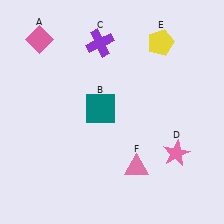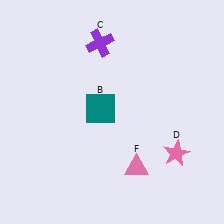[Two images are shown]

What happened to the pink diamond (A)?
The pink diamond (A) was removed in Image 2. It was in the top-left area of Image 1.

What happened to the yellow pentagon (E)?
The yellow pentagon (E) was removed in Image 2. It was in the top-right area of Image 1.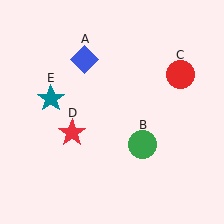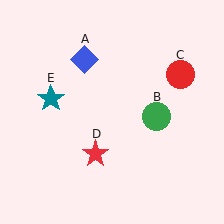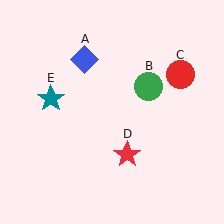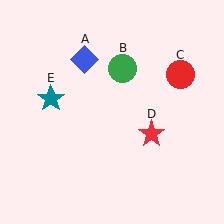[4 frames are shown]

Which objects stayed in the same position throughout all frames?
Blue diamond (object A) and red circle (object C) and teal star (object E) remained stationary.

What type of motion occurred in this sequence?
The green circle (object B), red star (object D) rotated counterclockwise around the center of the scene.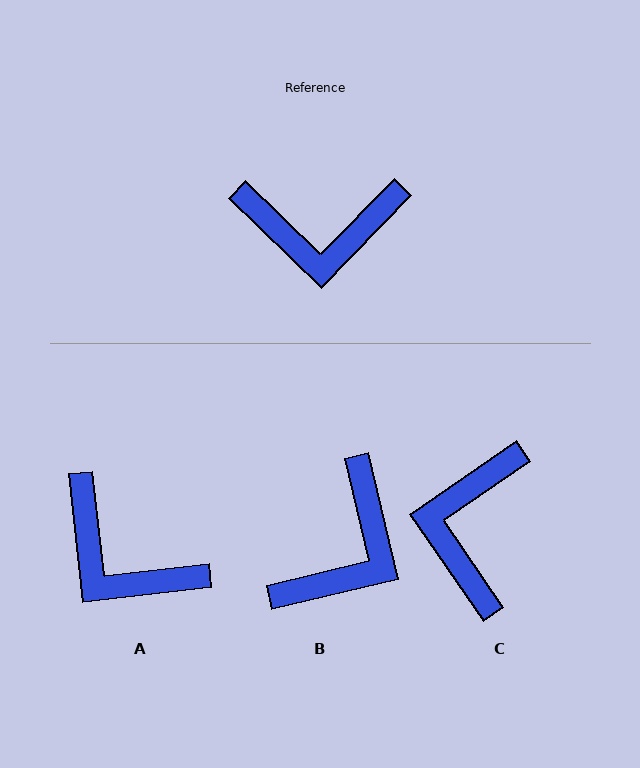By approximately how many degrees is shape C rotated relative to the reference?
Approximately 101 degrees clockwise.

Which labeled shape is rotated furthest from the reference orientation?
C, about 101 degrees away.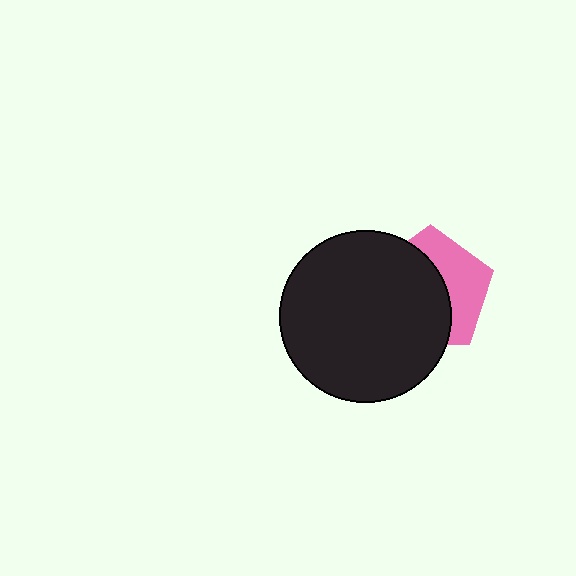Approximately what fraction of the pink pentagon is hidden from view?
Roughly 60% of the pink pentagon is hidden behind the black circle.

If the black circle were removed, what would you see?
You would see the complete pink pentagon.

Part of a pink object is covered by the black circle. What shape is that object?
It is a pentagon.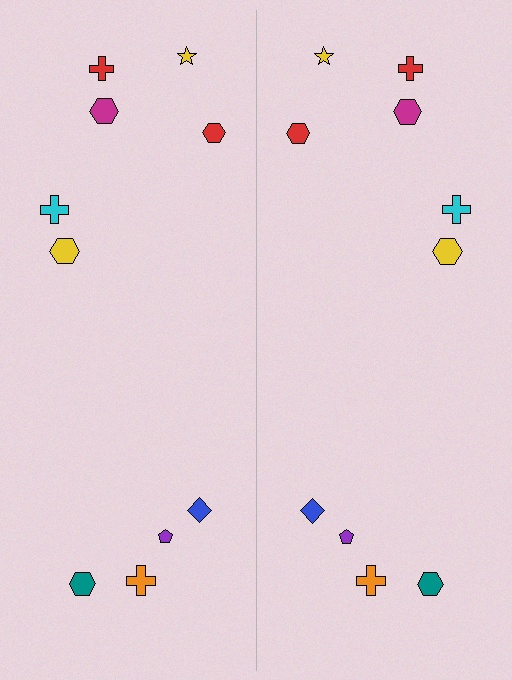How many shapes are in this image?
There are 20 shapes in this image.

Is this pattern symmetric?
Yes, this pattern has bilateral (reflection) symmetry.